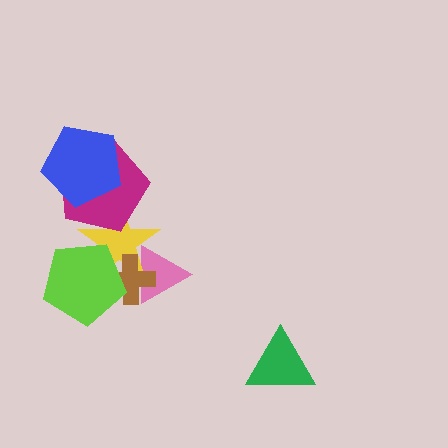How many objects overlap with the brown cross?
3 objects overlap with the brown cross.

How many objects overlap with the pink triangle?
2 objects overlap with the pink triangle.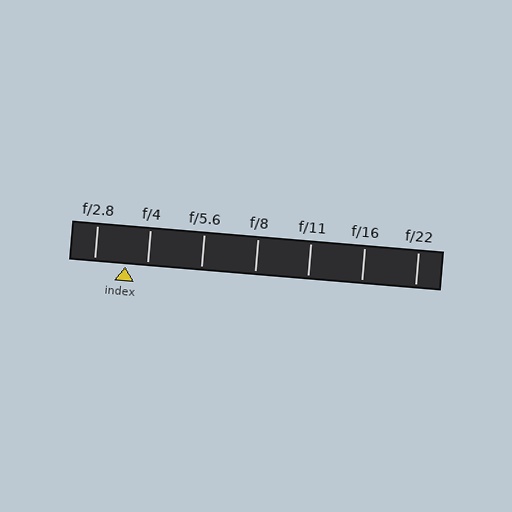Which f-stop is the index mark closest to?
The index mark is closest to f/4.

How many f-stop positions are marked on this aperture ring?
There are 7 f-stop positions marked.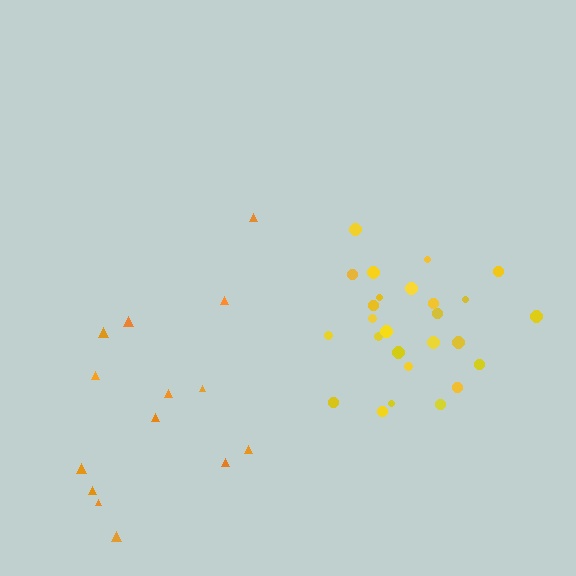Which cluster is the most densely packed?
Yellow.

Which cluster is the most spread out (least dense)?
Orange.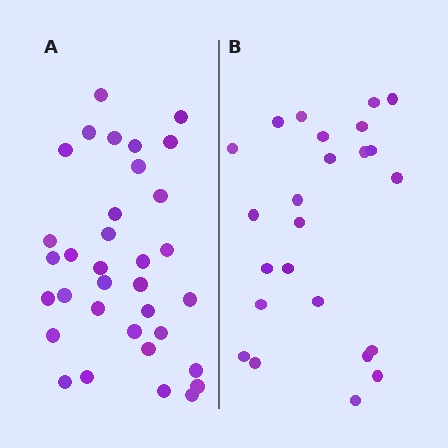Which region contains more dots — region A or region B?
Region A (the left region) has more dots.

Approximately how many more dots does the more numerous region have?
Region A has roughly 10 or so more dots than region B.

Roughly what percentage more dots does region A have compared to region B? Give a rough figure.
About 40% more.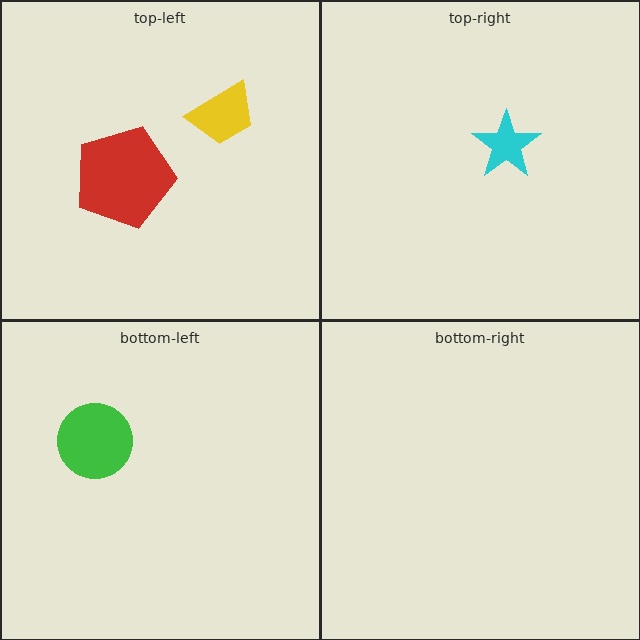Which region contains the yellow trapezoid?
The top-left region.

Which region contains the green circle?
The bottom-left region.